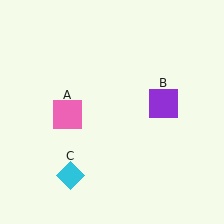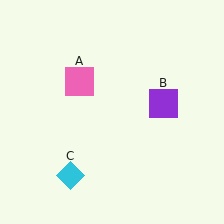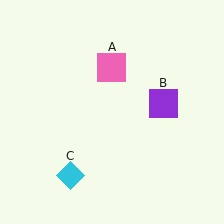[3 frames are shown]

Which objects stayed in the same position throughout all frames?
Purple square (object B) and cyan diamond (object C) remained stationary.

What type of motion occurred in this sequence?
The pink square (object A) rotated clockwise around the center of the scene.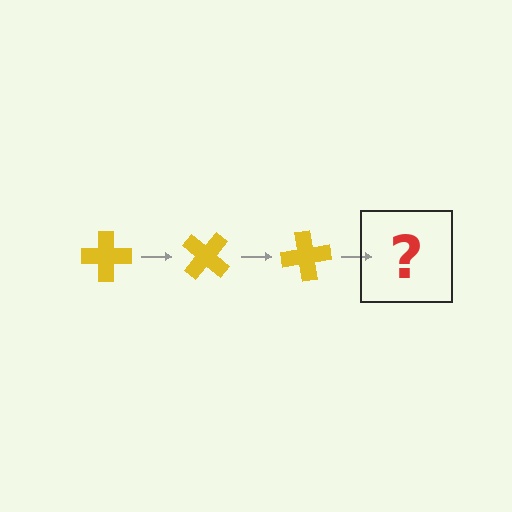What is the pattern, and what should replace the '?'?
The pattern is that the cross rotates 40 degrees each step. The '?' should be a yellow cross rotated 120 degrees.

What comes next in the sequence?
The next element should be a yellow cross rotated 120 degrees.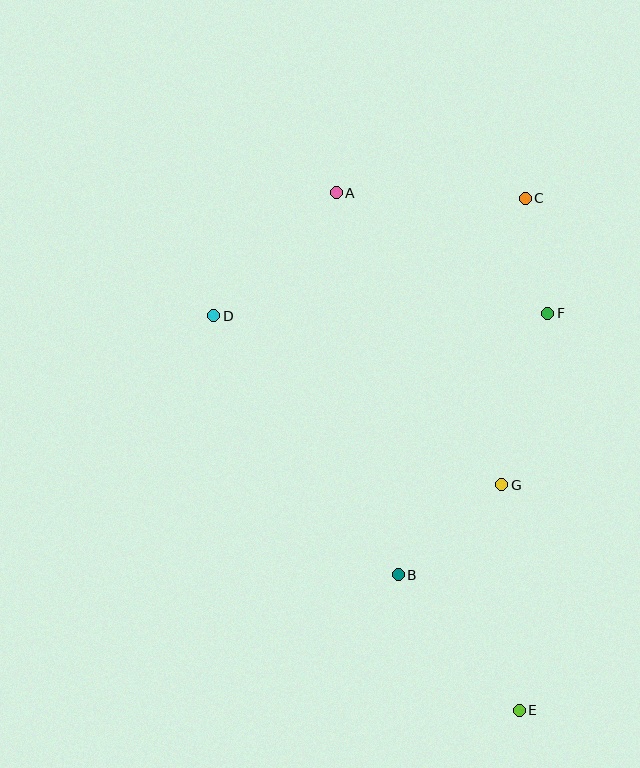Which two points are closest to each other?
Points C and F are closest to each other.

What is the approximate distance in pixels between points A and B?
The distance between A and B is approximately 387 pixels.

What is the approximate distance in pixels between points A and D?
The distance between A and D is approximately 174 pixels.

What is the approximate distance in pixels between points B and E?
The distance between B and E is approximately 182 pixels.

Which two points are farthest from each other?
Points A and E are farthest from each other.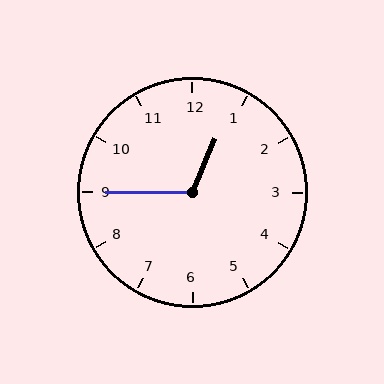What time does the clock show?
12:45.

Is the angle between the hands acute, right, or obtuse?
It is obtuse.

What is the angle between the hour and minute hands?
Approximately 112 degrees.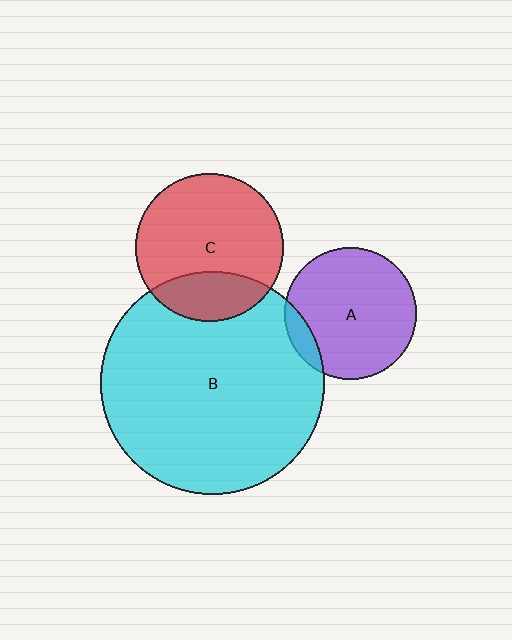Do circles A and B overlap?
Yes.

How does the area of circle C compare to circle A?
Approximately 1.3 times.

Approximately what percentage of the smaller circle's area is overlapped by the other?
Approximately 10%.